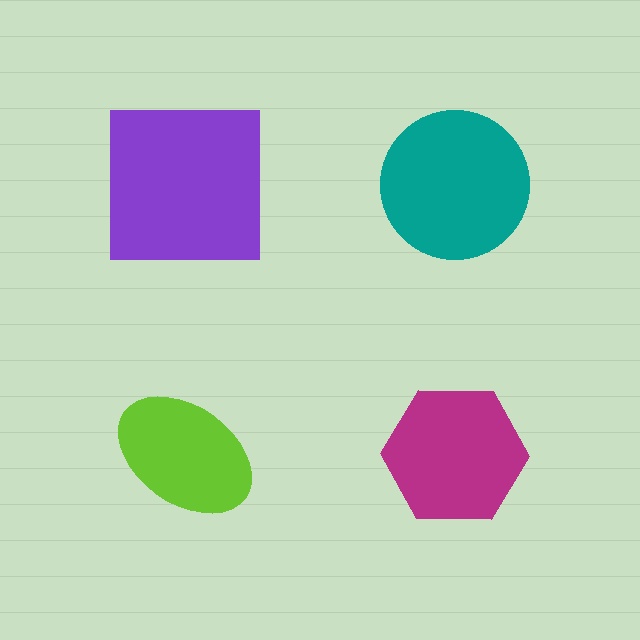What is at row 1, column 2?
A teal circle.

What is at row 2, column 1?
A lime ellipse.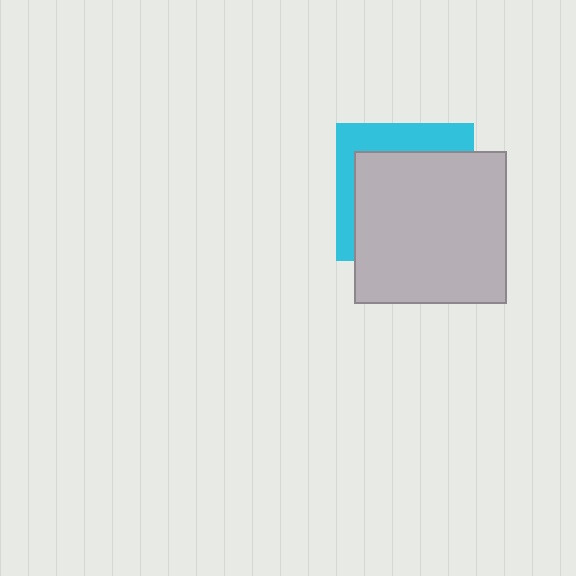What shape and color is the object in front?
The object in front is a light gray square.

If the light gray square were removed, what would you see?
You would see the complete cyan square.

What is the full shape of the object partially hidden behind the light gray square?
The partially hidden object is a cyan square.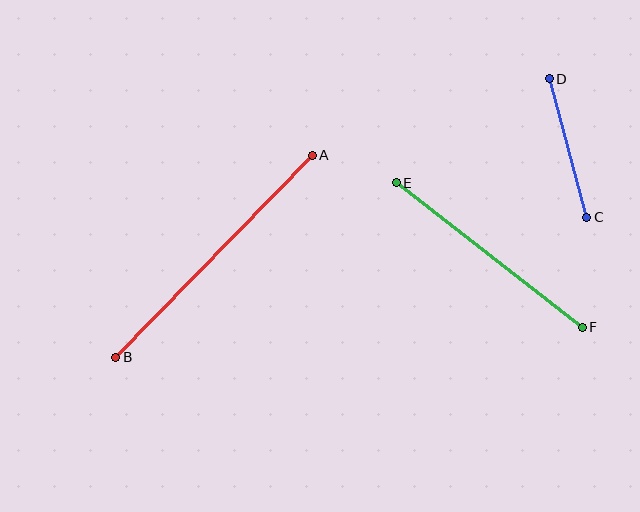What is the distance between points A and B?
The distance is approximately 282 pixels.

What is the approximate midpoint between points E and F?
The midpoint is at approximately (489, 255) pixels.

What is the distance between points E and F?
The distance is approximately 235 pixels.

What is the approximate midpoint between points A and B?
The midpoint is at approximately (214, 256) pixels.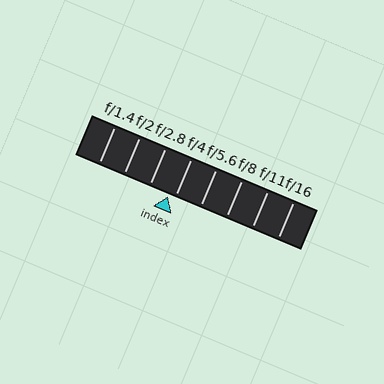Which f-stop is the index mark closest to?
The index mark is closest to f/4.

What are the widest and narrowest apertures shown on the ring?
The widest aperture shown is f/1.4 and the narrowest is f/16.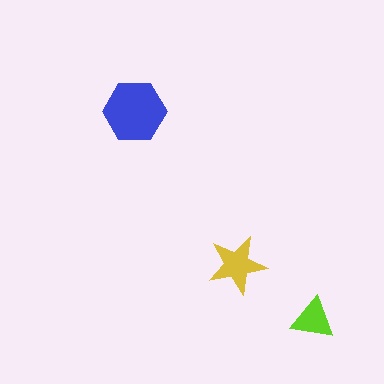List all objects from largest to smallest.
The blue hexagon, the yellow star, the lime triangle.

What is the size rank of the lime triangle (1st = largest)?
3rd.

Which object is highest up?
The blue hexagon is topmost.